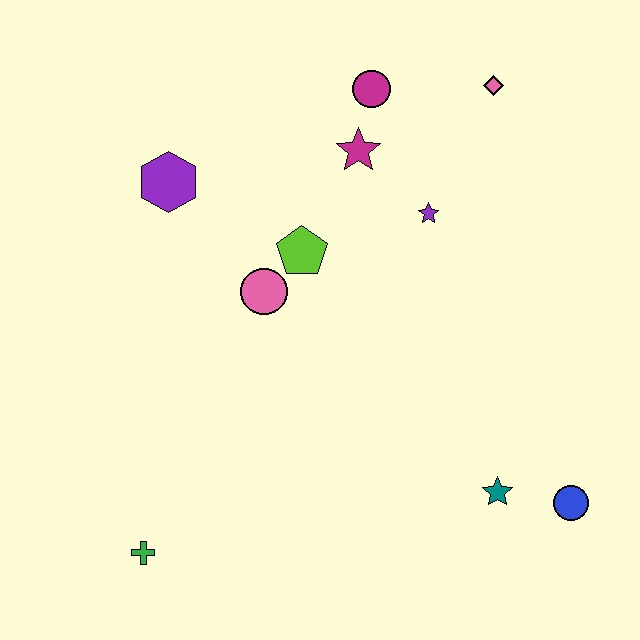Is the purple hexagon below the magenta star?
Yes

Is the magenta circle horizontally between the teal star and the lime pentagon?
Yes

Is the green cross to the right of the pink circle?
No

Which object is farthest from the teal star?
The purple hexagon is farthest from the teal star.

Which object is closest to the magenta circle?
The magenta star is closest to the magenta circle.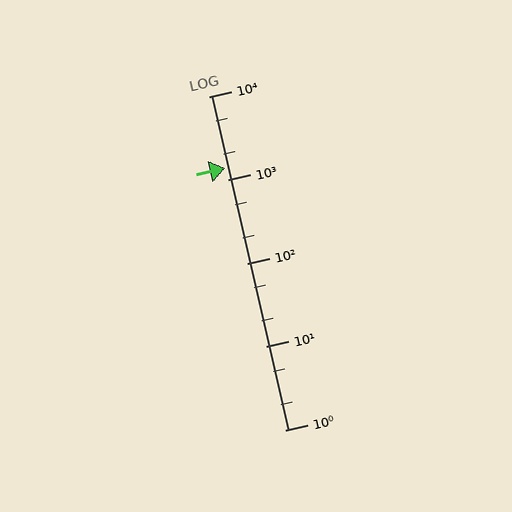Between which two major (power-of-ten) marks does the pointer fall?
The pointer is between 1000 and 10000.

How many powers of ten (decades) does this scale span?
The scale spans 4 decades, from 1 to 10000.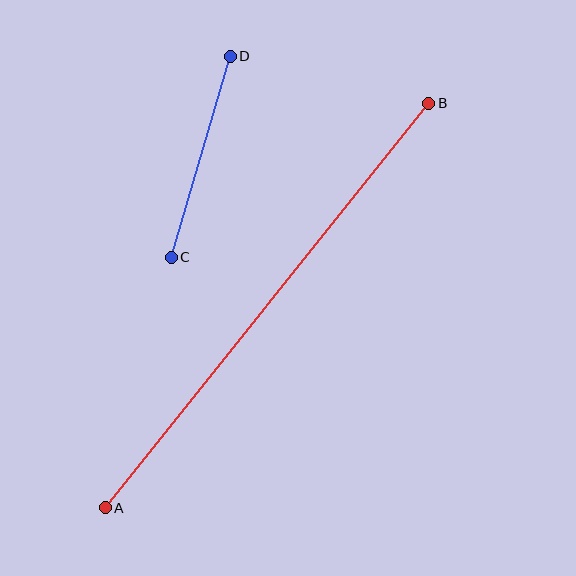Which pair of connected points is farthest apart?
Points A and B are farthest apart.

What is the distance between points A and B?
The distance is approximately 518 pixels.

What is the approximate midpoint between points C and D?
The midpoint is at approximately (201, 157) pixels.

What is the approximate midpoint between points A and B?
The midpoint is at approximately (267, 306) pixels.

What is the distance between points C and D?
The distance is approximately 209 pixels.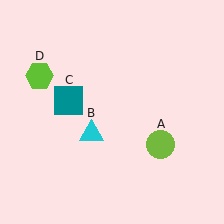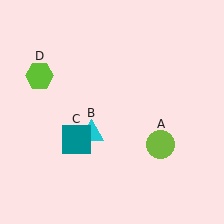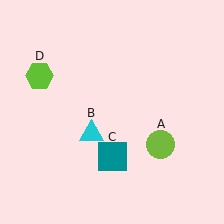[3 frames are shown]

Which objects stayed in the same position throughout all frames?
Lime circle (object A) and cyan triangle (object B) and lime hexagon (object D) remained stationary.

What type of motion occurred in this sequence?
The teal square (object C) rotated counterclockwise around the center of the scene.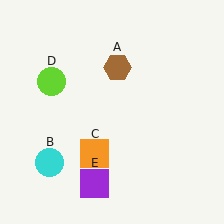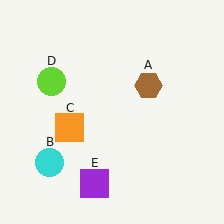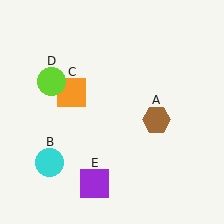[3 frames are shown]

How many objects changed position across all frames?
2 objects changed position: brown hexagon (object A), orange square (object C).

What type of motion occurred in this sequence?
The brown hexagon (object A), orange square (object C) rotated clockwise around the center of the scene.